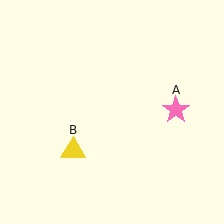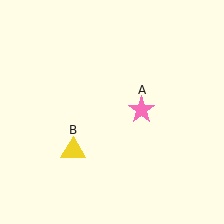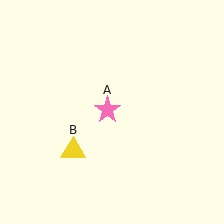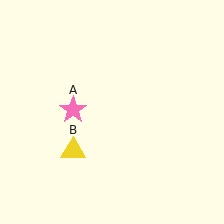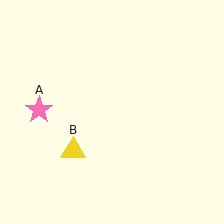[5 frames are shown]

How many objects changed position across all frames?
1 object changed position: pink star (object A).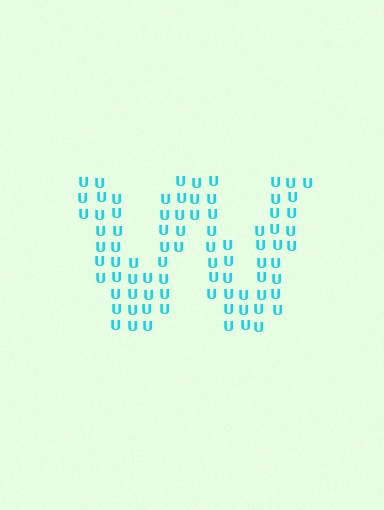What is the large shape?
The large shape is the letter W.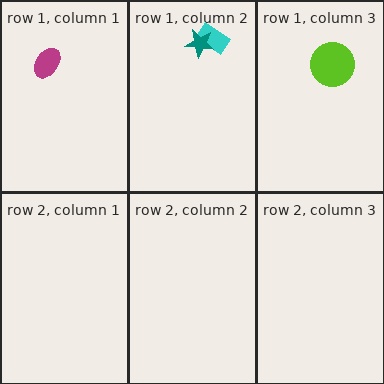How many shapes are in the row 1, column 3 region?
1.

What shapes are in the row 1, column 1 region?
The magenta ellipse.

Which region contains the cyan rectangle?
The row 1, column 2 region.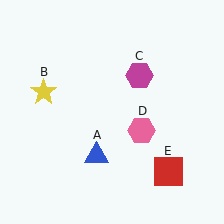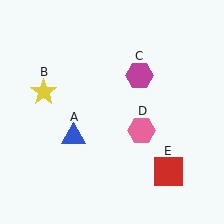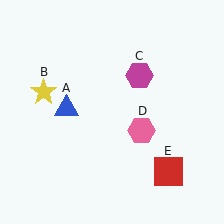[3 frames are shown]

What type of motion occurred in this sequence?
The blue triangle (object A) rotated clockwise around the center of the scene.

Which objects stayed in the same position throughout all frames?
Yellow star (object B) and magenta hexagon (object C) and pink hexagon (object D) and red square (object E) remained stationary.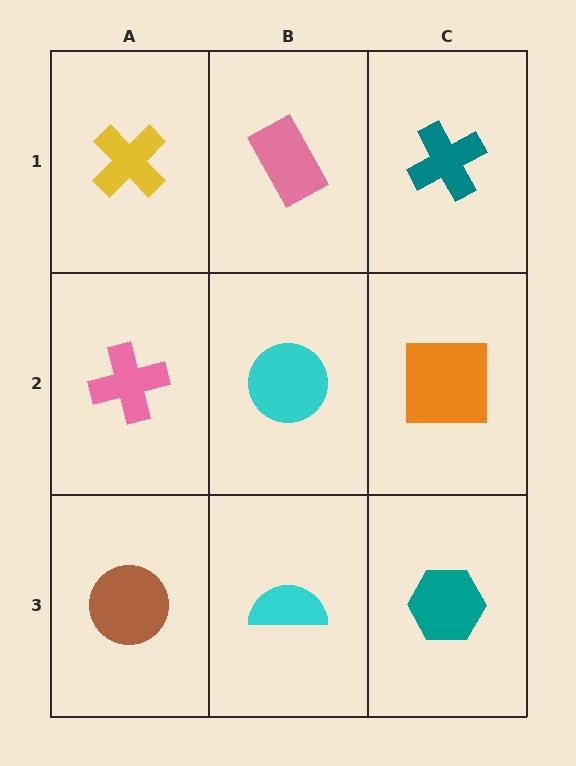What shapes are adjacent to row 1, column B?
A cyan circle (row 2, column B), a yellow cross (row 1, column A), a teal cross (row 1, column C).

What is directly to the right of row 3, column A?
A cyan semicircle.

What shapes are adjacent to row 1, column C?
An orange square (row 2, column C), a pink rectangle (row 1, column B).